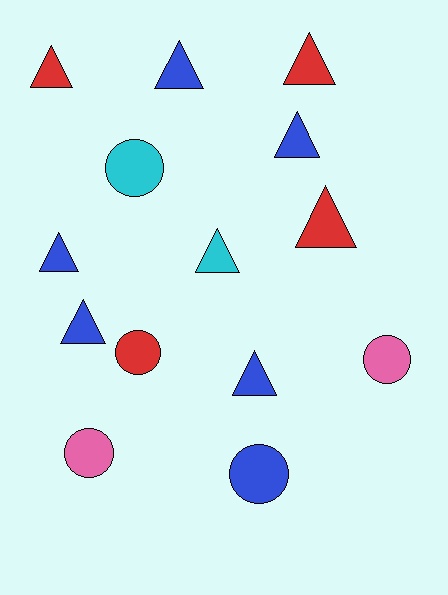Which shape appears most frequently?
Triangle, with 9 objects.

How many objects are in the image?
There are 14 objects.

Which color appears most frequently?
Blue, with 6 objects.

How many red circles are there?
There is 1 red circle.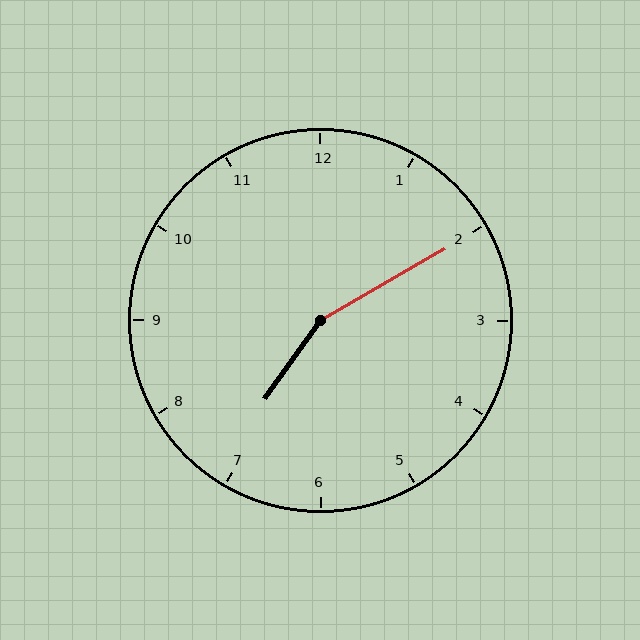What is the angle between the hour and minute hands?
Approximately 155 degrees.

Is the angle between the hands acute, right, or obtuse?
It is obtuse.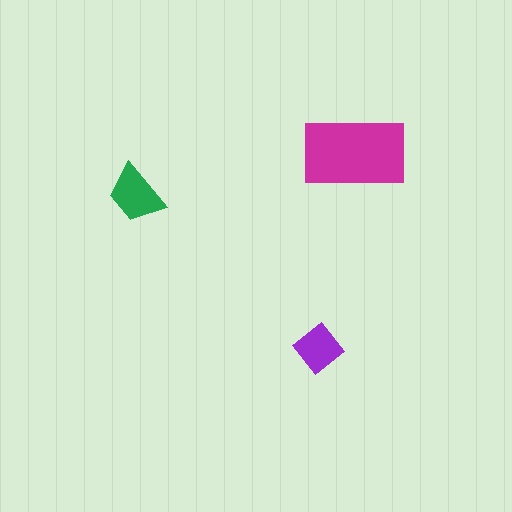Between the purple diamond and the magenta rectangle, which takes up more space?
The magenta rectangle.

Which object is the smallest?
The purple diamond.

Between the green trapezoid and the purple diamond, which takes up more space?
The green trapezoid.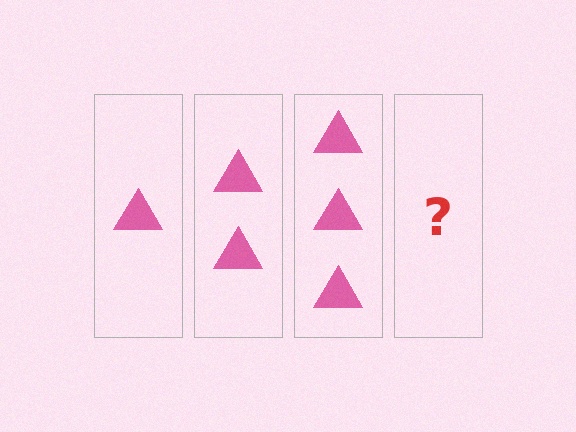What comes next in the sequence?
The next element should be 4 triangles.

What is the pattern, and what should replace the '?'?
The pattern is that each step adds one more triangle. The '?' should be 4 triangles.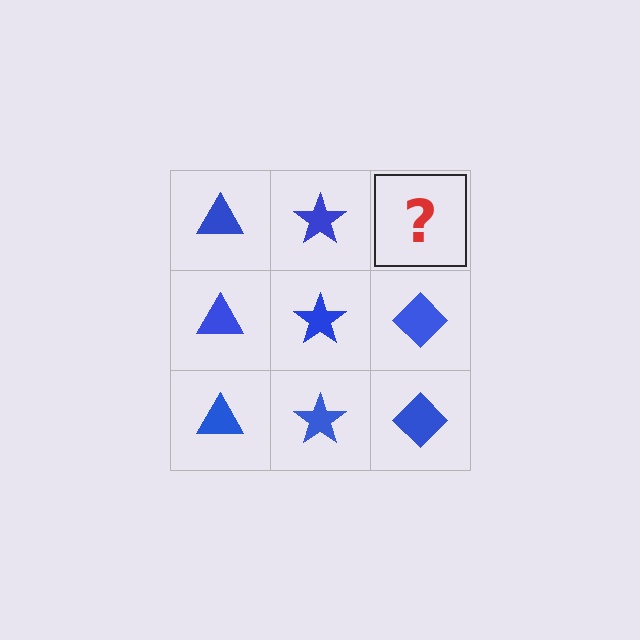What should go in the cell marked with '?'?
The missing cell should contain a blue diamond.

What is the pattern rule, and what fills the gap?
The rule is that each column has a consistent shape. The gap should be filled with a blue diamond.